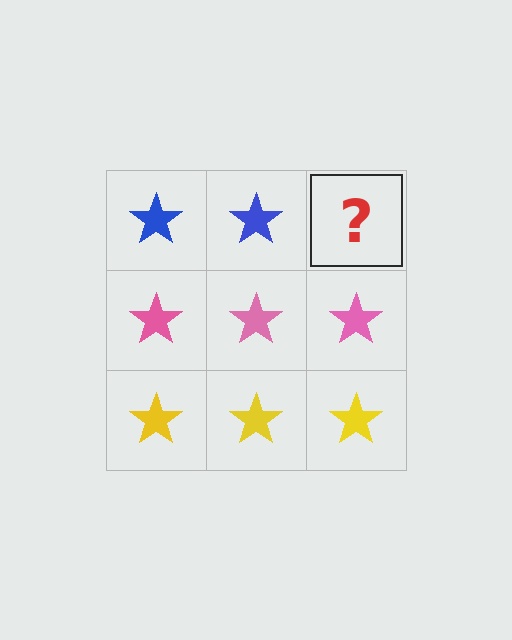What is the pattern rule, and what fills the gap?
The rule is that each row has a consistent color. The gap should be filled with a blue star.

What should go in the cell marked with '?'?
The missing cell should contain a blue star.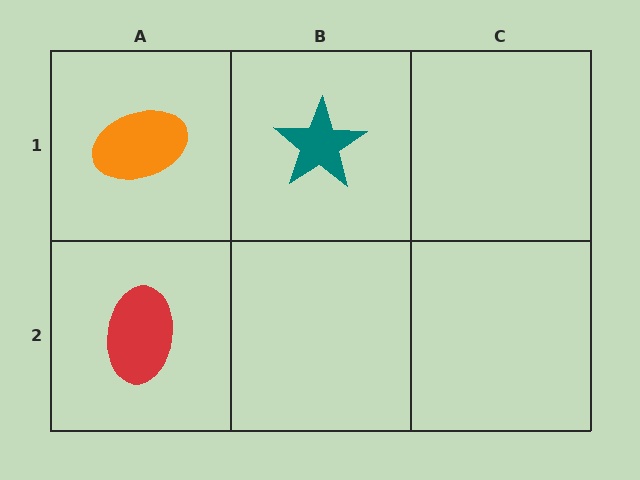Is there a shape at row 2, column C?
No, that cell is empty.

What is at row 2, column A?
A red ellipse.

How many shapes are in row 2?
1 shape.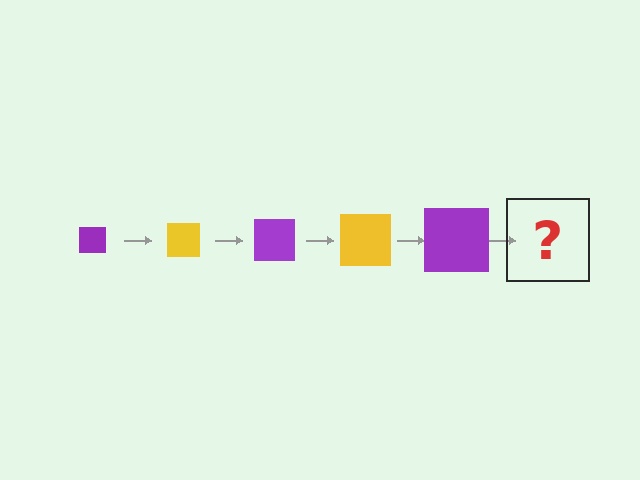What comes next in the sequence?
The next element should be a yellow square, larger than the previous one.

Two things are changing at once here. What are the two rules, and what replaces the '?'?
The two rules are that the square grows larger each step and the color cycles through purple and yellow. The '?' should be a yellow square, larger than the previous one.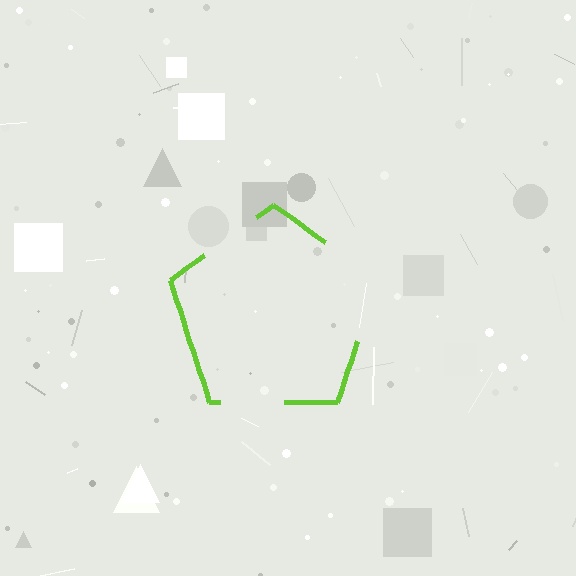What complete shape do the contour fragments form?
The contour fragments form a pentagon.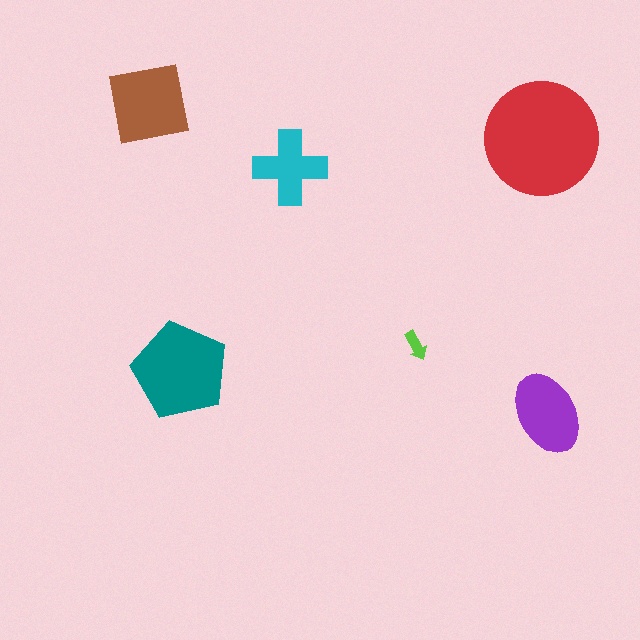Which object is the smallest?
The lime arrow.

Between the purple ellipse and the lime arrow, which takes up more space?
The purple ellipse.